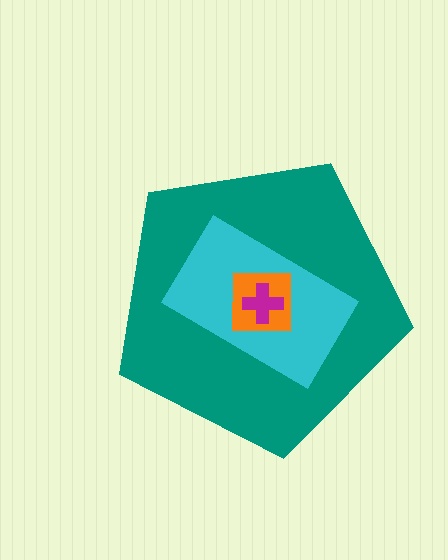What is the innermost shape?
The magenta cross.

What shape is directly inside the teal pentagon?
The cyan rectangle.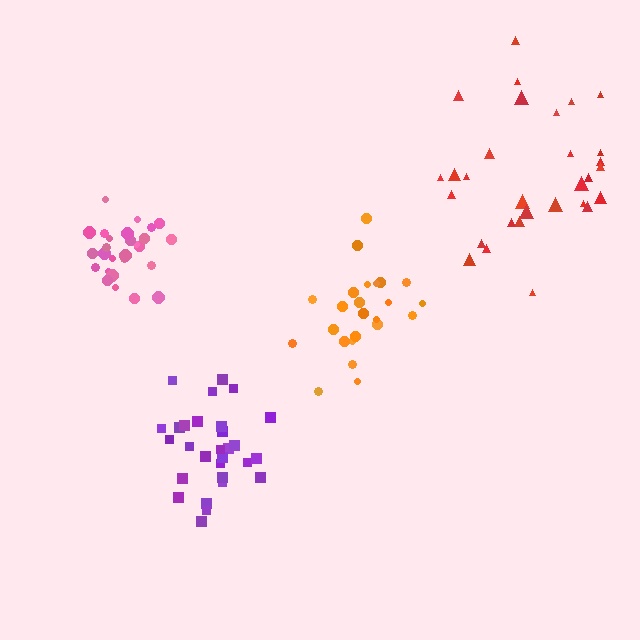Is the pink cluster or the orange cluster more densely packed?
Pink.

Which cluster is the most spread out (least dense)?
Red.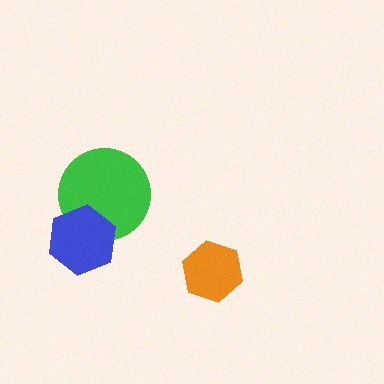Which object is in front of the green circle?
The blue hexagon is in front of the green circle.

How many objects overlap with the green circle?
1 object overlaps with the green circle.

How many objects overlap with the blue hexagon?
1 object overlaps with the blue hexagon.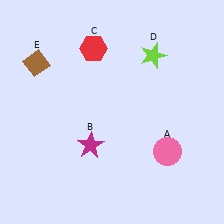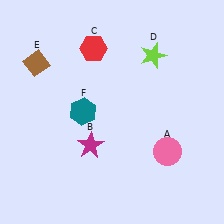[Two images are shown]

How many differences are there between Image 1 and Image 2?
There is 1 difference between the two images.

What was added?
A teal hexagon (F) was added in Image 2.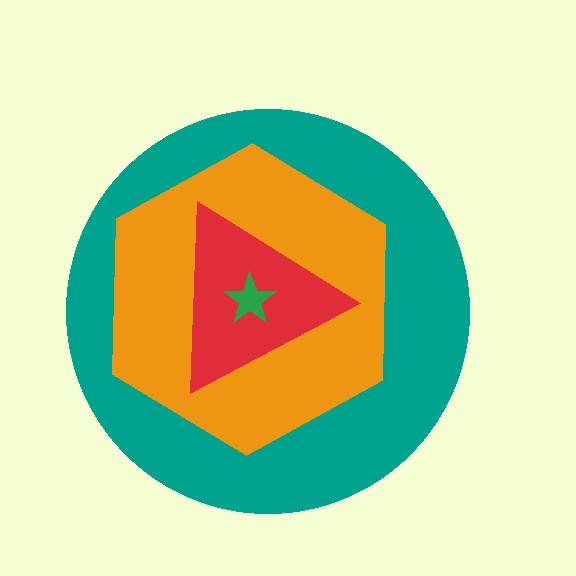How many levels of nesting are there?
4.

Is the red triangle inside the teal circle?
Yes.